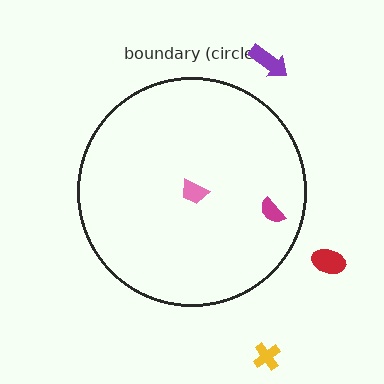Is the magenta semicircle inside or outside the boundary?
Inside.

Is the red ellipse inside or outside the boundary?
Outside.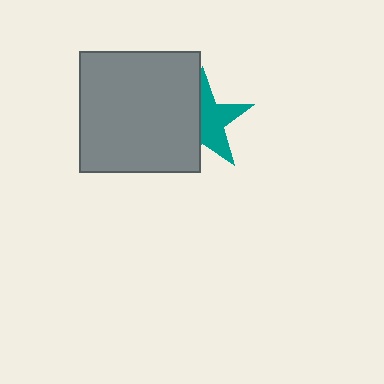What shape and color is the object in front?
The object in front is a gray square.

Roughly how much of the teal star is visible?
About half of it is visible (roughly 52%).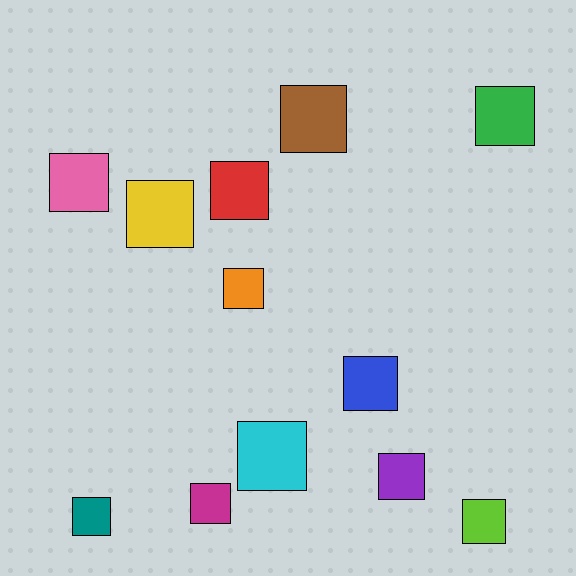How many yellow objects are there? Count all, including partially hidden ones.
There is 1 yellow object.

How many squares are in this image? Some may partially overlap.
There are 12 squares.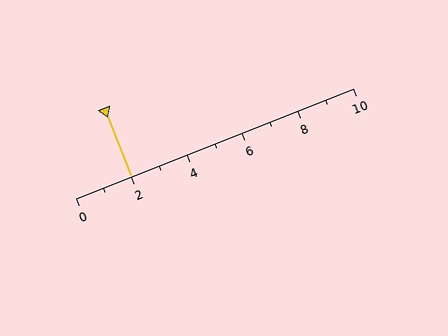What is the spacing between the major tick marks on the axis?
The major ticks are spaced 2 apart.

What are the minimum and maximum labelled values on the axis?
The axis runs from 0 to 10.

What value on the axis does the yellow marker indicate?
The marker indicates approximately 2.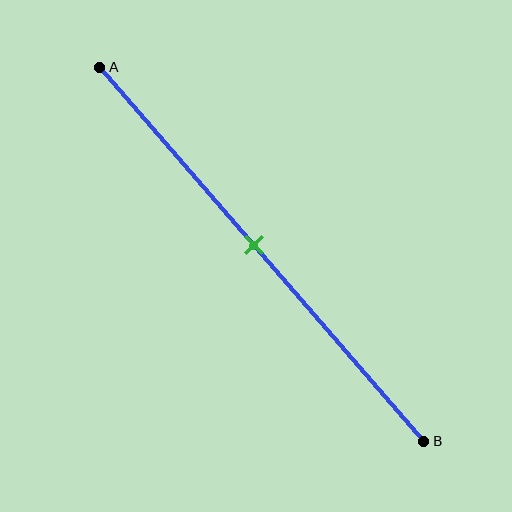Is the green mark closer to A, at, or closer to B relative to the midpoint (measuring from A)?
The green mark is approximately at the midpoint of segment AB.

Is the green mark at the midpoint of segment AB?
Yes, the mark is approximately at the midpoint.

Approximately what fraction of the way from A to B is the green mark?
The green mark is approximately 50% of the way from A to B.